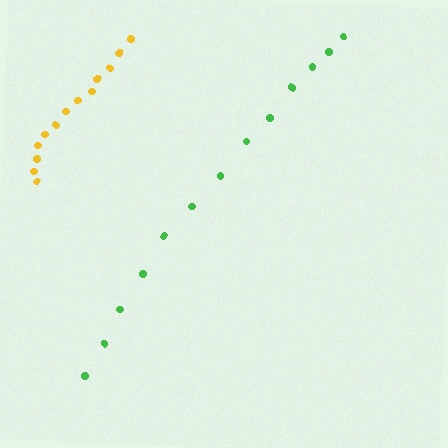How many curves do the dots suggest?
There are 2 distinct paths.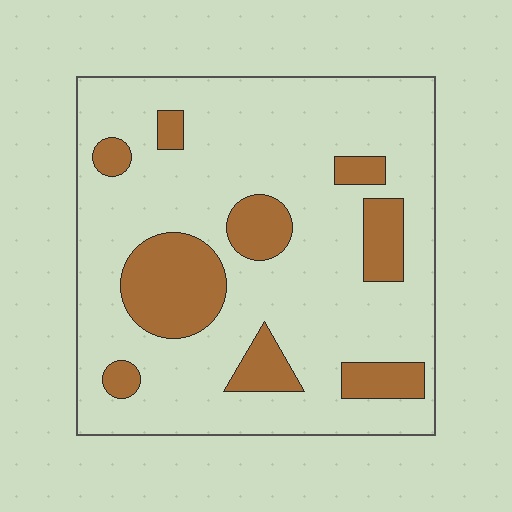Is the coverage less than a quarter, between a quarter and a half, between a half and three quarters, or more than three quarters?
Less than a quarter.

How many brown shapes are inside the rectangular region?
9.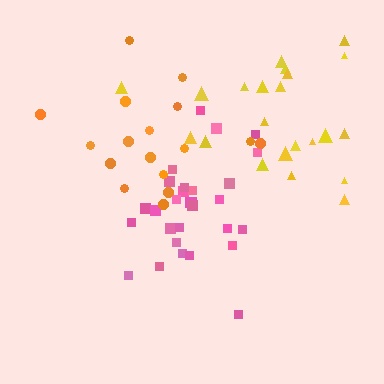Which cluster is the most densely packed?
Pink.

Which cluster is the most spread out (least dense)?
Orange.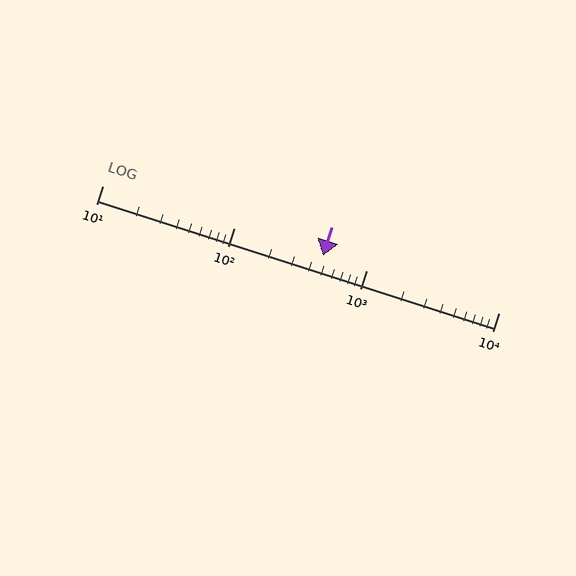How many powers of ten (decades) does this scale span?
The scale spans 3 decades, from 10 to 10000.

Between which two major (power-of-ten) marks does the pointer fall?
The pointer is between 100 and 1000.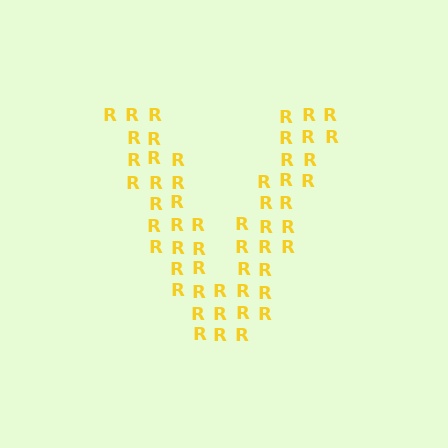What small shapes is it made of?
It is made of small letter R's.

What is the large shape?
The large shape is the letter V.